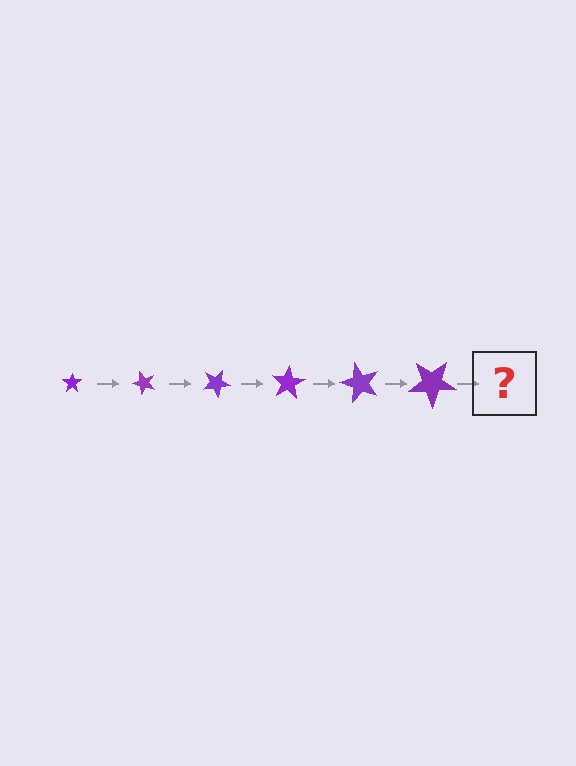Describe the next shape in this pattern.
It should be a star, larger than the previous one and rotated 300 degrees from the start.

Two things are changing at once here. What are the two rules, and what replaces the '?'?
The two rules are that the star grows larger each step and it rotates 50 degrees each step. The '?' should be a star, larger than the previous one and rotated 300 degrees from the start.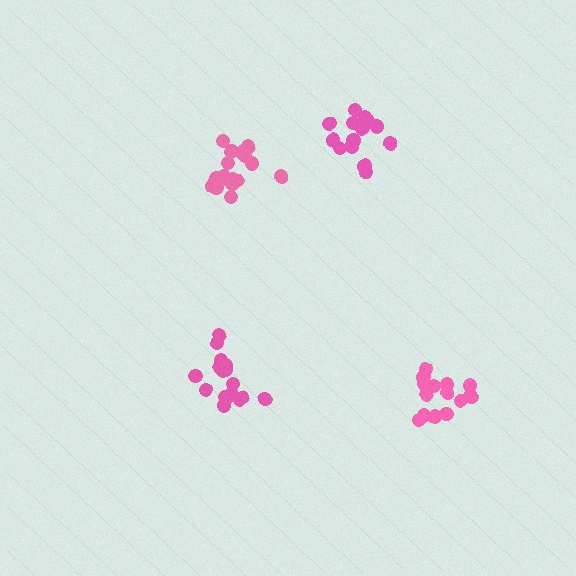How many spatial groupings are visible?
There are 4 spatial groupings.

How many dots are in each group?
Group 1: 16 dots, Group 2: 18 dots, Group 3: 14 dots, Group 4: 15 dots (63 total).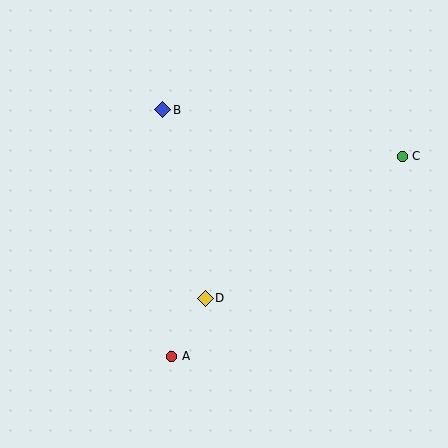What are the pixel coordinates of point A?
Point A is at (172, 356).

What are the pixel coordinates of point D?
Point D is at (205, 298).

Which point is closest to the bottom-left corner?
Point A is closest to the bottom-left corner.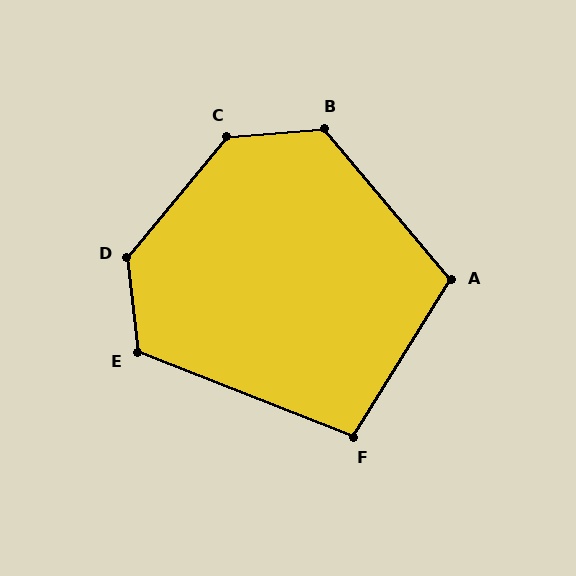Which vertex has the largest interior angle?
D, at approximately 134 degrees.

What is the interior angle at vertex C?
Approximately 134 degrees (obtuse).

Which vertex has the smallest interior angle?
F, at approximately 100 degrees.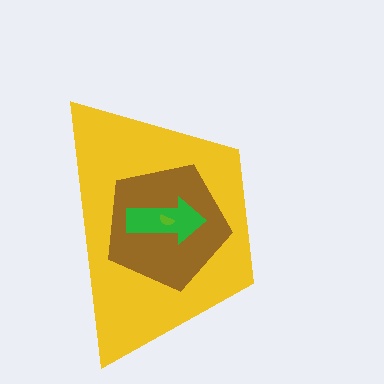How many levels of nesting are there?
4.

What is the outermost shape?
The yellow trapezoid.